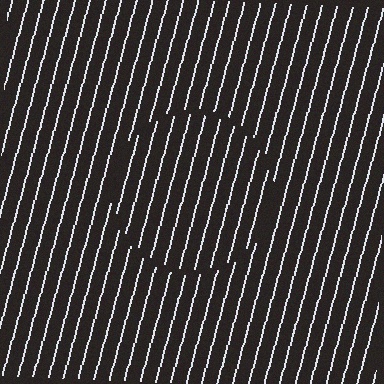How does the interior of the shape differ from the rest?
The interior of the shape contains the same grating, shifted by half a period — the contour is defined by the phase discontinuity where line-ends from the inner and outer gratings abut.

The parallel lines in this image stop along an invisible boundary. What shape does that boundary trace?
An illusory circle. The interior of the shape contains the same grating, shifted by half a period — the contour is defined by the phase discontinuity where line-ends from the inner and outer gratings abut.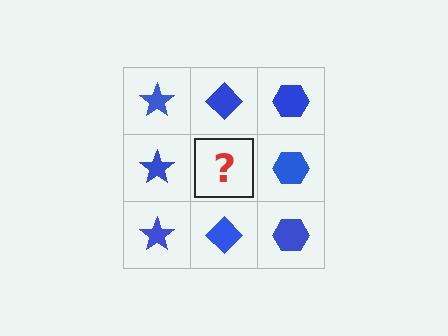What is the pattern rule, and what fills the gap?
The rule is that each column has a consistent shape. The gap should be filled with a blue diamond.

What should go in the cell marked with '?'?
The missing cell should contain a blue diamond.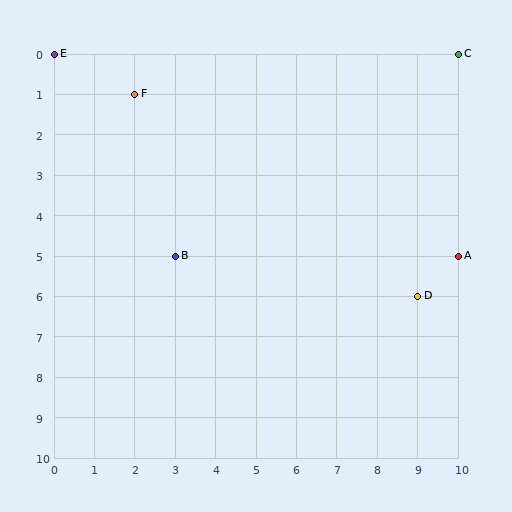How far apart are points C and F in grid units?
Points C and F are 8 columns and 1 row apart (about 8.1 grid units diagonally).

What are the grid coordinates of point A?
Point A is at grid coordinates (10, 5).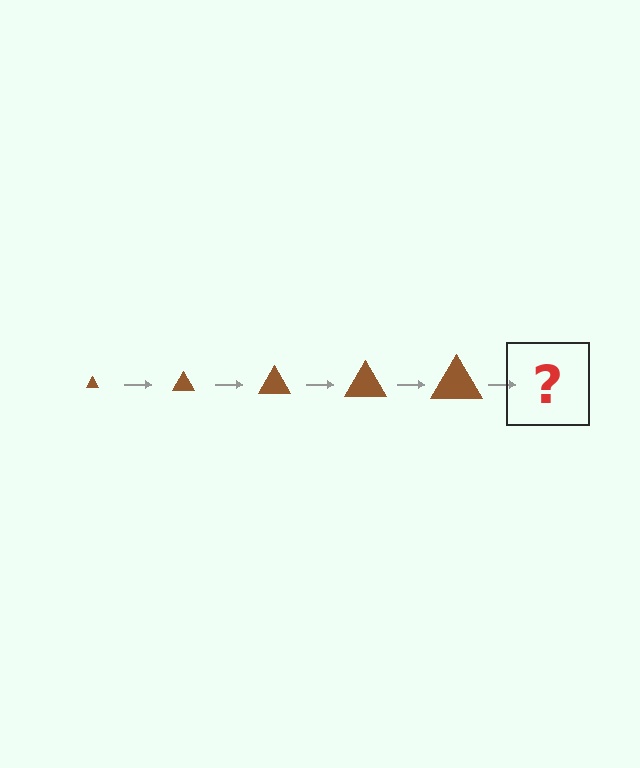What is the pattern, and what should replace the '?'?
The pattern is that the triangle gets progressively larger each step. The '?' should be a brown triangle, larger than the previous one.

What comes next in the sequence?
The next element should be a brown triangle, larger than the previous one.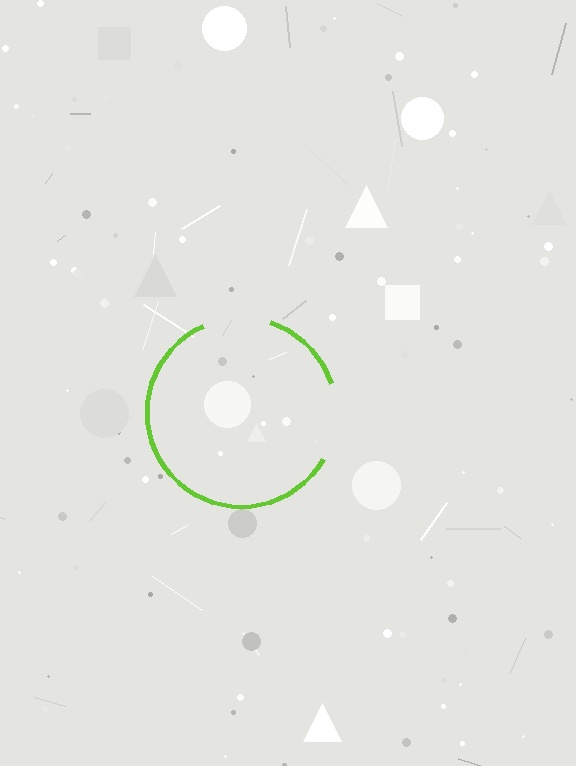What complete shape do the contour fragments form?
The contour fragments form a circle.